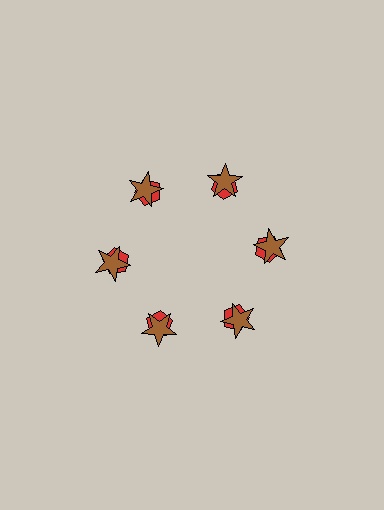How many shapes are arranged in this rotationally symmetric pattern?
There are 12 shapes, arranged in 6 groups of 2.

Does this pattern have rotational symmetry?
Yes, this pattern has 6-fold rotational symmetry. It looks the same after rotating 60 degrees around the center.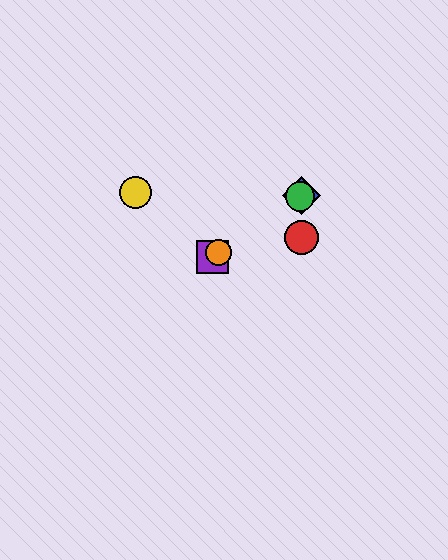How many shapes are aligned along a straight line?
4 shapes (the blue diamond, the green circle, the purple square, the orange circle) are aligned along a straight line.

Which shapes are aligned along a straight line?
The blue diamond, the green circle, the purple square, the orange circle are aligned along a straight line.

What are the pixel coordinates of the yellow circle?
The yellow circle is at (135, 193).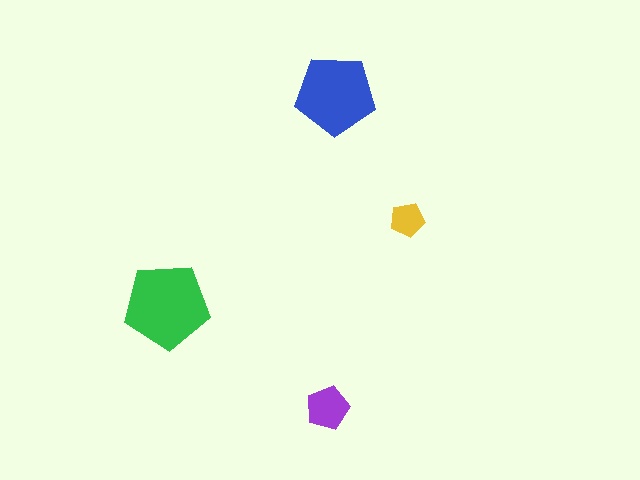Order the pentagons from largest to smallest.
the green one, the blue one, the purple one, the yellow one.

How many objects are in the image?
There are 4 objects in the image.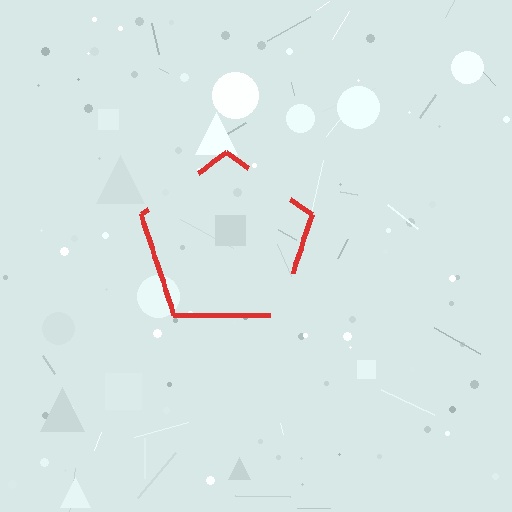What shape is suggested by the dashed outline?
The dashed outline suggests a pentagon.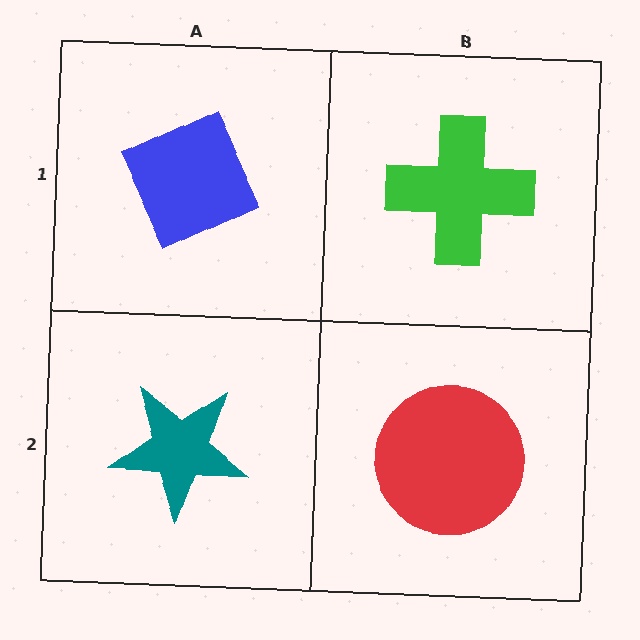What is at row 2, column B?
A red circle.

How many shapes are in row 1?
2 shapes.